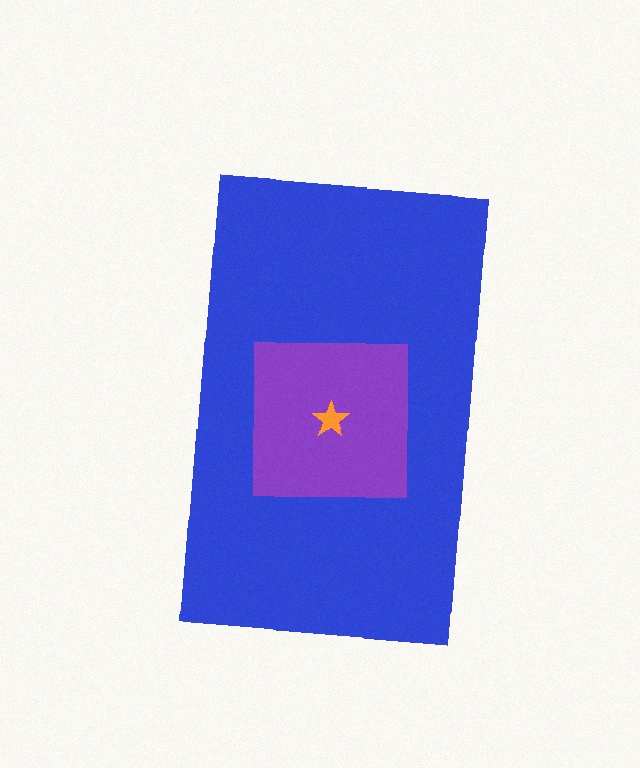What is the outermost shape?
The blue rectangle.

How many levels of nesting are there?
3.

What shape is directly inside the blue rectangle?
The purple square.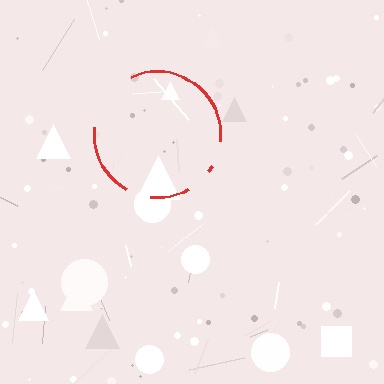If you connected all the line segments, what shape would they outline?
They would outline a circle.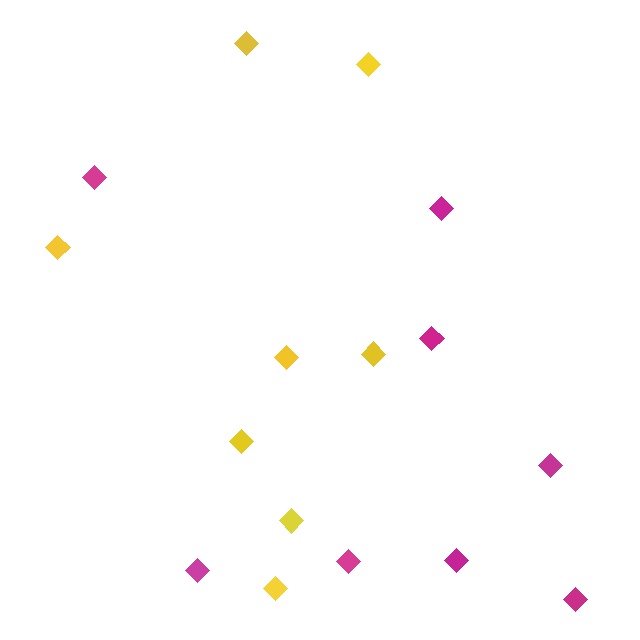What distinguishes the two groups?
There are 2 groups: one group of magenta diamonds (8) and one group of yellow diamonds (8).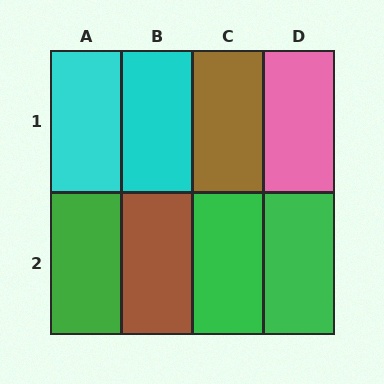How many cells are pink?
1 cell is pink.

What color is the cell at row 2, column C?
Green.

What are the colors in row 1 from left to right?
Cyan, cyan, brown, pink.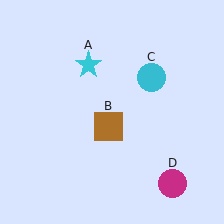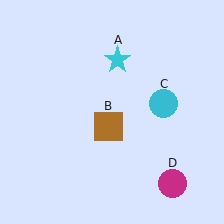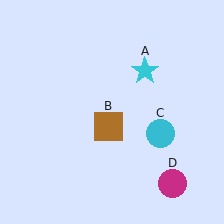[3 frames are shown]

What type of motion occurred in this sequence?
The cyan star (object A), cyan circle (object C) rotated clockwise around the center of the scene.